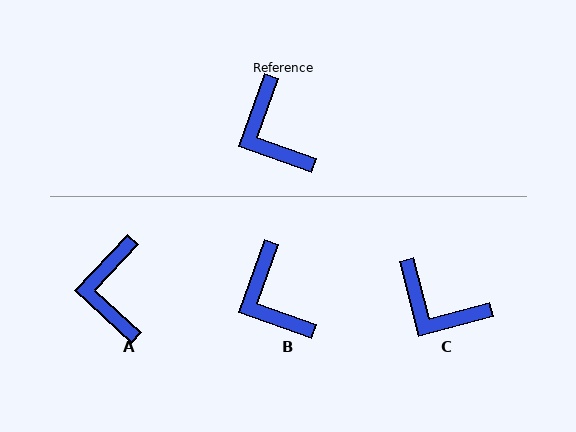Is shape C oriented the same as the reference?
No, it is off by about 34 degrees.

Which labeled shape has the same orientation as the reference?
B.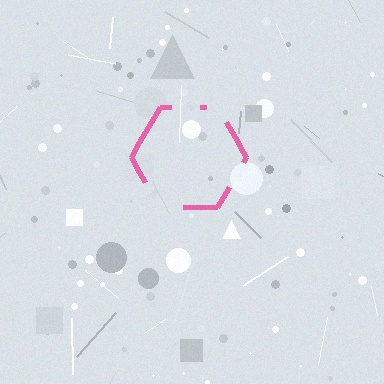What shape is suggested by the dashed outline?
The dashed outline suggests a hexagon.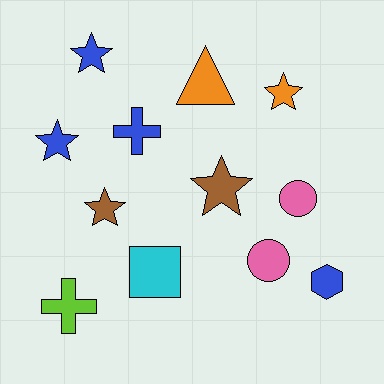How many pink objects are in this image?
There are 2 pink objects.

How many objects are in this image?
There are 12 objects.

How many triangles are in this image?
There is 1 triangle.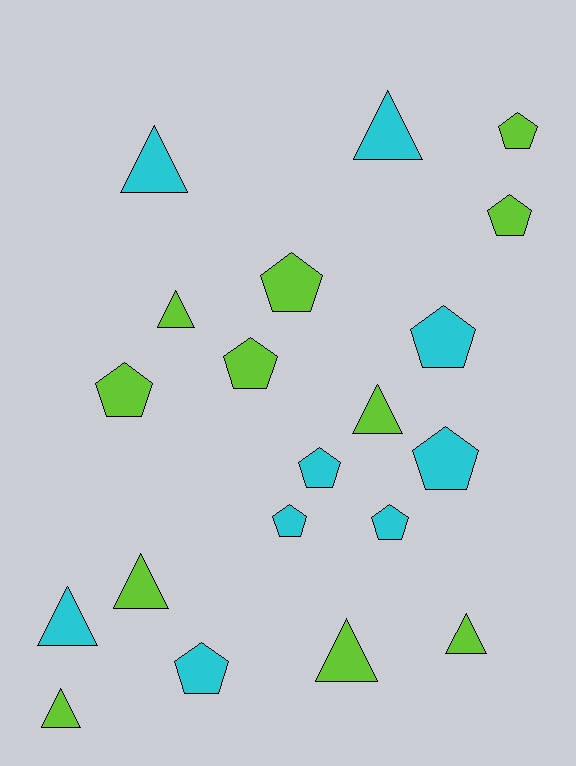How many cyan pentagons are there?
There are 6 cyan pentagons.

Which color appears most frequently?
Lime, with 11 objects.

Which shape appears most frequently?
Pentagon, with 11 objects.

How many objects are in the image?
There are 20 objects.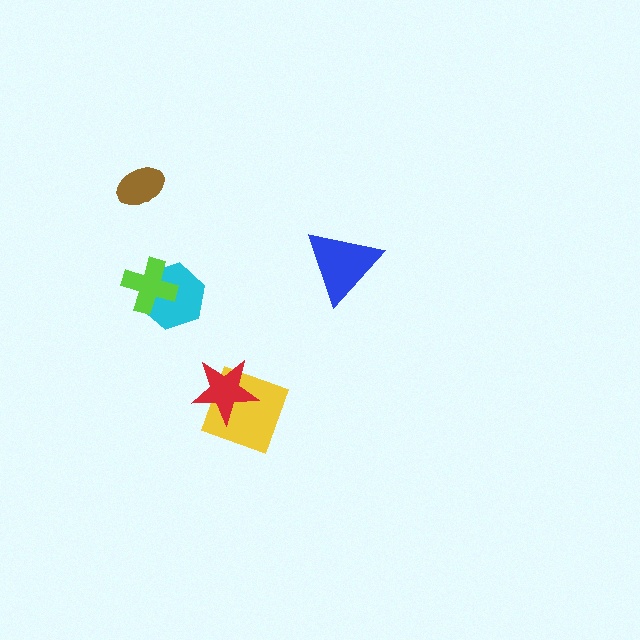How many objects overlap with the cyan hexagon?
1 object overlaps with the cyan hexagon.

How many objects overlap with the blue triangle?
0 objects overlap with the blue triangle.